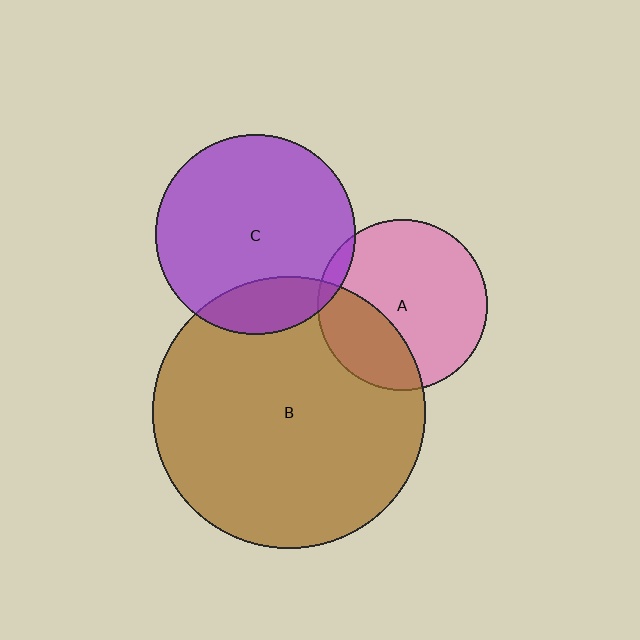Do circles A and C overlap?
Yes.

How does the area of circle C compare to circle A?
Approximately 1.4 times.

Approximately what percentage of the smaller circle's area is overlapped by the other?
Approximately 5%.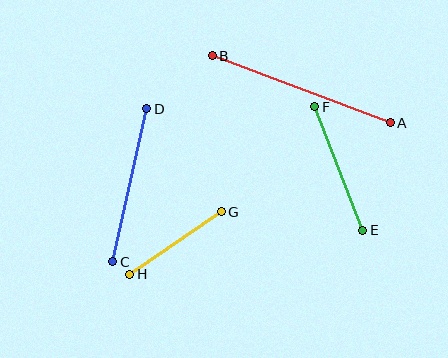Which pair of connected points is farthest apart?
Points A and B are farthest apart.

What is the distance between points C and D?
The distance is approximately 157 pixels.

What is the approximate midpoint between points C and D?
The midpoint is at approximately (130, 185) pixels.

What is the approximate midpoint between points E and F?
The midpoint is at approximately (339, 168) pixels.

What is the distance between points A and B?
The distance is approximately 190 pixels.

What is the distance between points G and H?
The distance is approximately 111 pixels.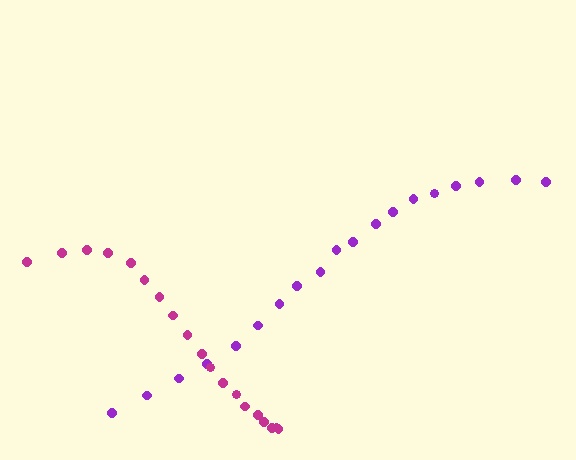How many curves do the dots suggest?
There are 2 distinct paths.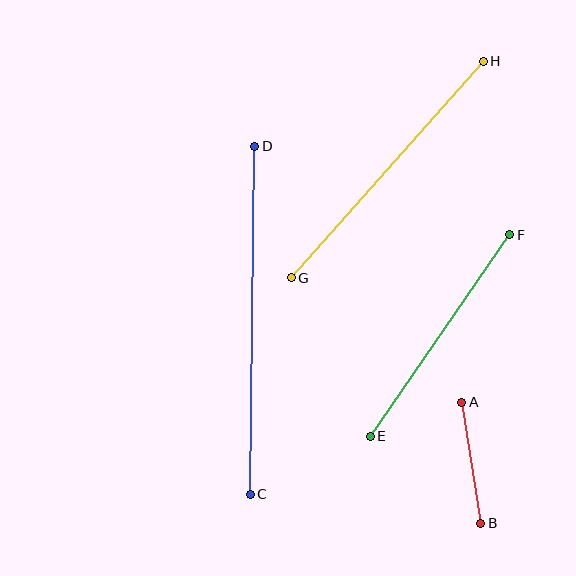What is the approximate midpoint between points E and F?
The midpoint is at approximately (440, 336) pixels.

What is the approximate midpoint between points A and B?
The midpoint is at approximately (471, 463) pixels.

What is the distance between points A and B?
The distance is approximately 122 pixels.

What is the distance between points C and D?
The distance is approximately 348 pixels.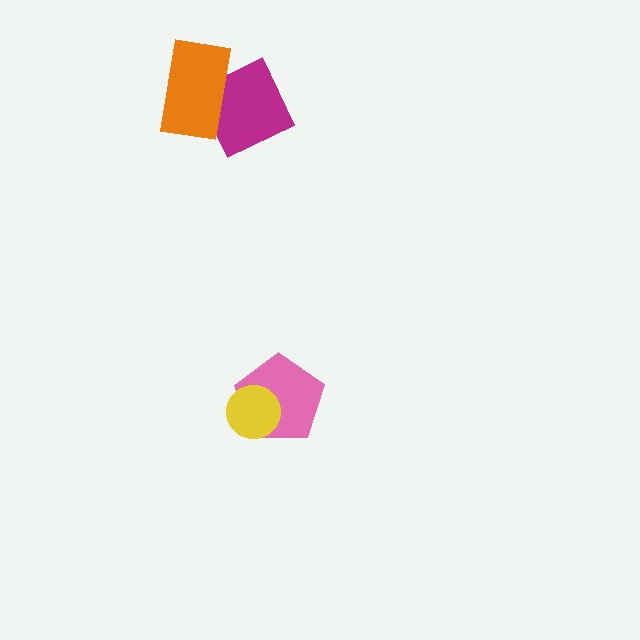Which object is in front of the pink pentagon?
The yellow circle is in front of the pink pentagon.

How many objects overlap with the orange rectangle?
1 object overlaps with the orange rectangle.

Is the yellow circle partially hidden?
No, no other shape covers it.